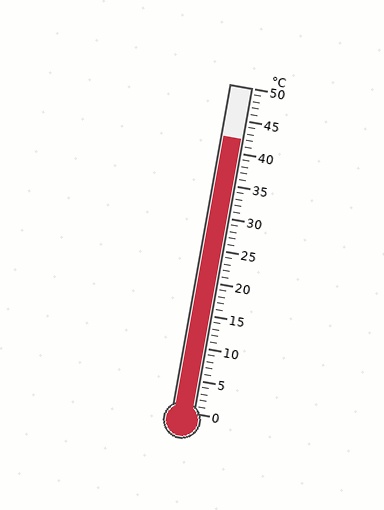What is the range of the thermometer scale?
The thermometer scale ranges from 0°C to 50°C.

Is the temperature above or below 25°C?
The temperature is above 25°C.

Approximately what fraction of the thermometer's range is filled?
The thermometer is filled to approximately 85% of its range.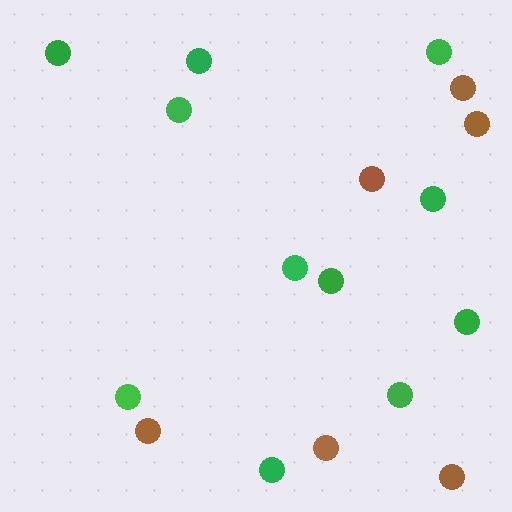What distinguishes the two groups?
There are 2 groups: one group of brown circles (6) and one group of green circles (11).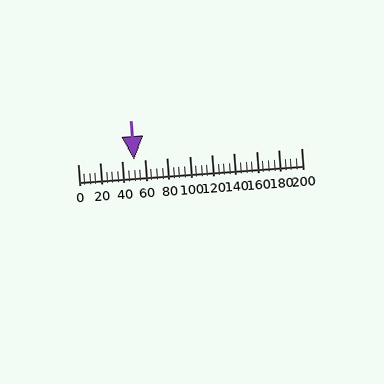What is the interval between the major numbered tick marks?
The major tick marks are spaced 20 units apart.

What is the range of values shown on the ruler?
The ruler shows values from 0 to 200.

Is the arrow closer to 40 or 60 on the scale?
The arrow is closer to 60.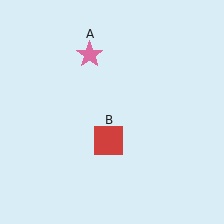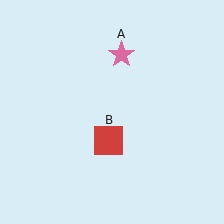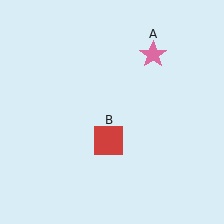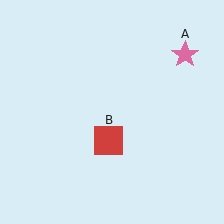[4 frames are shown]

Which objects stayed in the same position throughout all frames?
Red square (object B) remained stationary.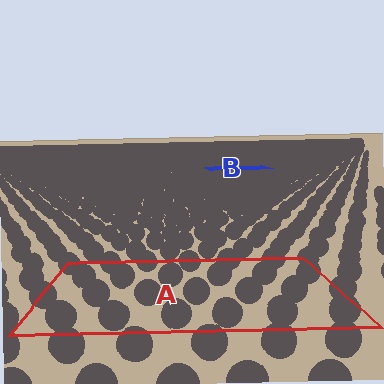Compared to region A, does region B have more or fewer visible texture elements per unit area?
Region B has more texture elements per unit area — they are packed more densely because it is farther away.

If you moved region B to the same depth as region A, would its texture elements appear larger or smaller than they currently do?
They would appear larger. At a closer depth, the same texture elements are projected at a bigger on-screen size.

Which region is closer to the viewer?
Region A is closer. The texture elements there are larger and more spread out.